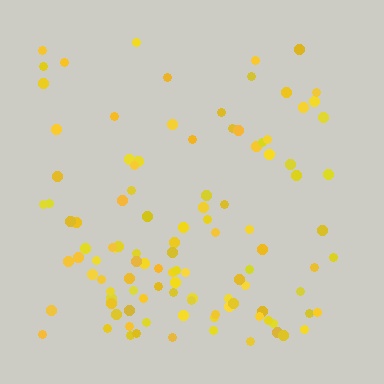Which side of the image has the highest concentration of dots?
The bottom.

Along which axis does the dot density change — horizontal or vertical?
Vertical.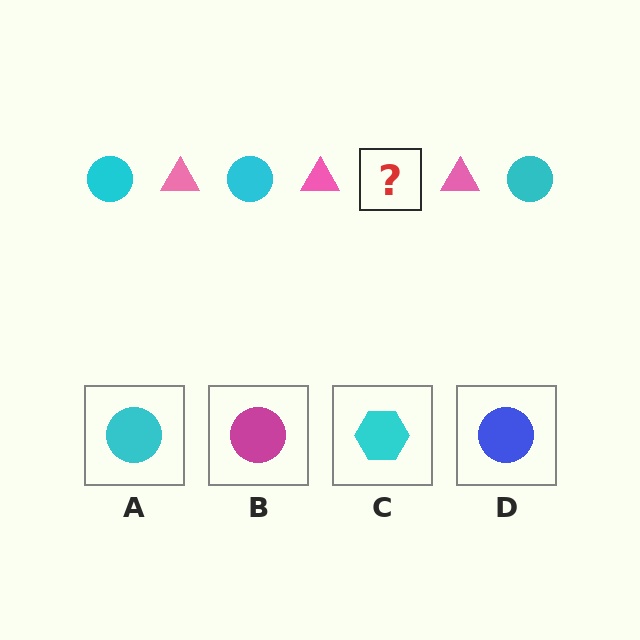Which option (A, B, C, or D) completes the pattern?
A.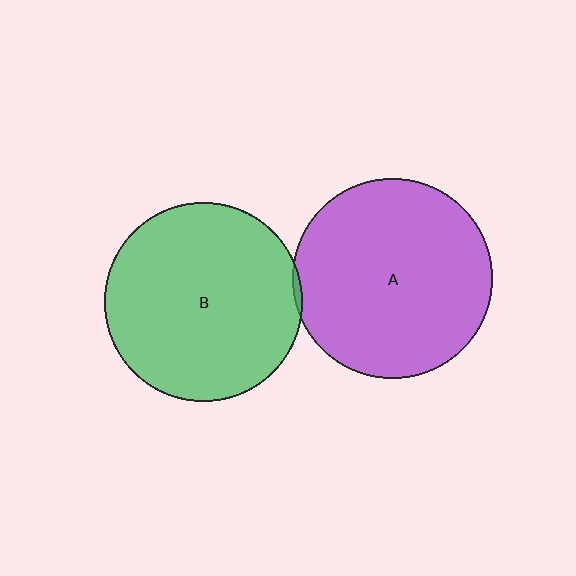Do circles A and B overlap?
Yes.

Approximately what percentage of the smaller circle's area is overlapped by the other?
Approximately 5%.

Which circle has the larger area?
Circle A (purple).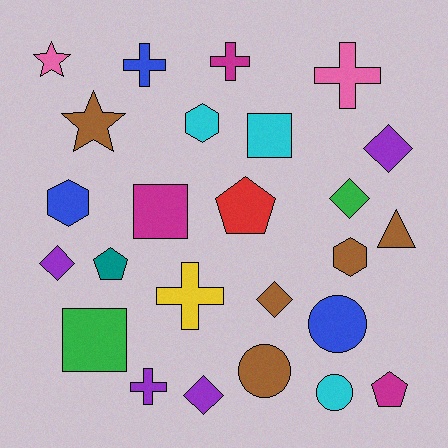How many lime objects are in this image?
There are no lime objects.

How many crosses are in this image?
There are 5 crosses.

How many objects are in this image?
There are 25 objects.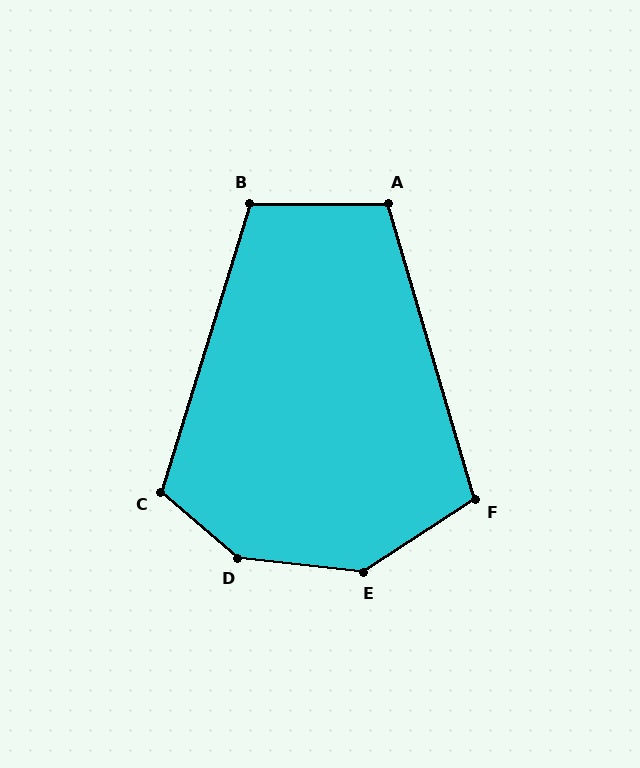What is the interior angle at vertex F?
Approximately 107 degrees (obtuse).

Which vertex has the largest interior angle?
D, at approximately 146 degrees.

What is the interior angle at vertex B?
Approximately 107 degrees (obtuse).